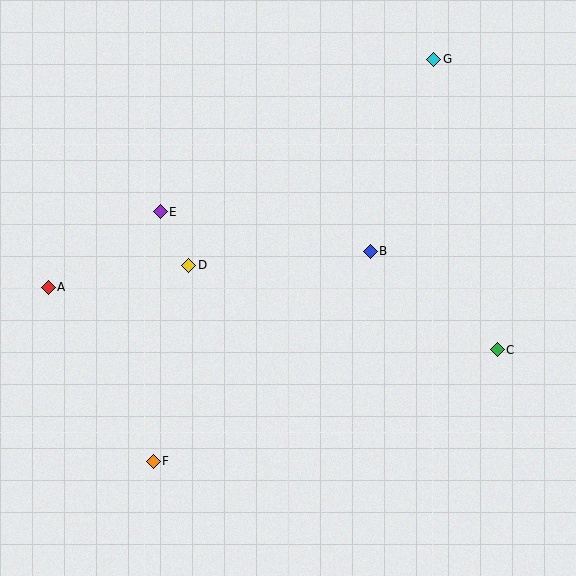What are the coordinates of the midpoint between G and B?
The midpoint between G and B is at (402, 155).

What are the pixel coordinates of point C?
Point C is at (497, 350).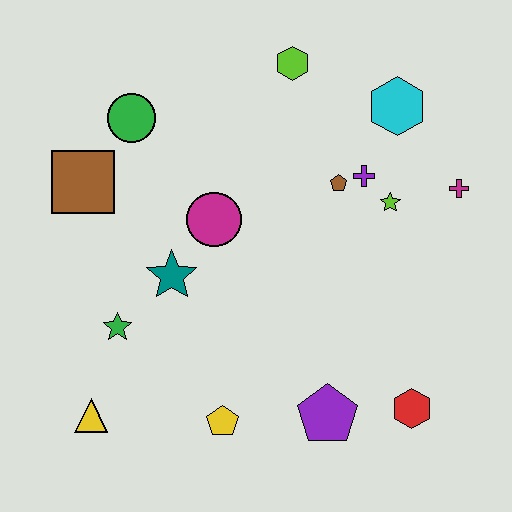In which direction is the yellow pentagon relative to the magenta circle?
The yellow pentagon is below the magenta circle.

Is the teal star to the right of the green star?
Yes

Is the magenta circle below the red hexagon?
No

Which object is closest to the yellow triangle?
The green star is closest to the yellow triangle.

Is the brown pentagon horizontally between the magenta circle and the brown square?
No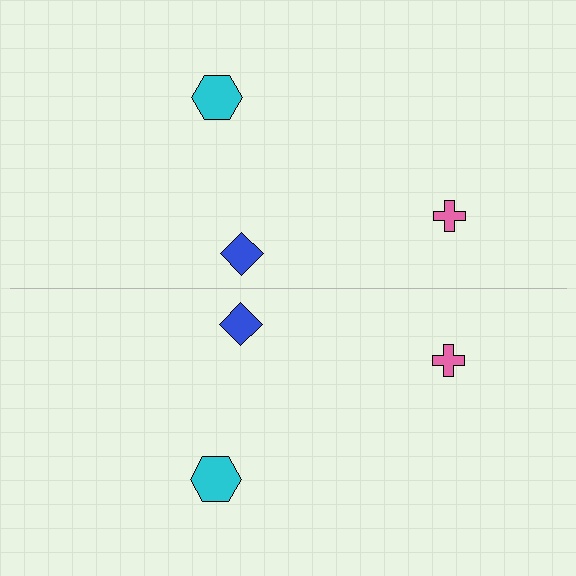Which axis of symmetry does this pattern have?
The pattern has a horizontal axis of symmetry running through the center of the image.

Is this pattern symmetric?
Yes, this pattern has bilateral (reflection) symmetry.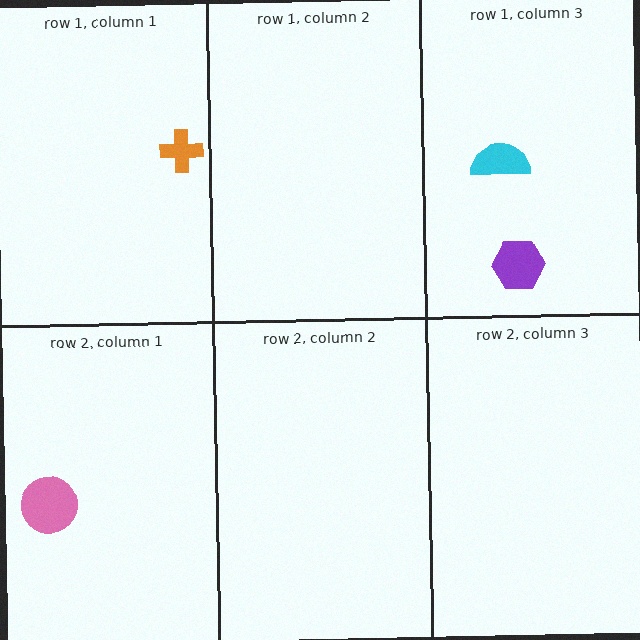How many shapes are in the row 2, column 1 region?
1.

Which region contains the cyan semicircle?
The row 1, column 3 region.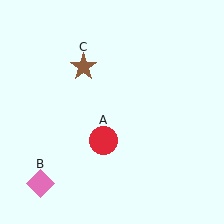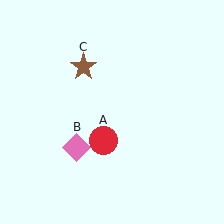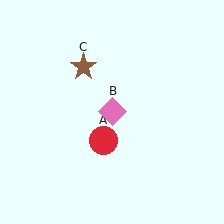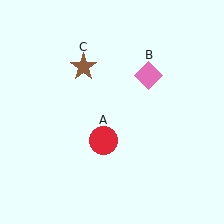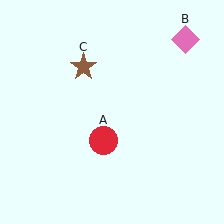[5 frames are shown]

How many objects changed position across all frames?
1 object changed position: pink diamond (object B).